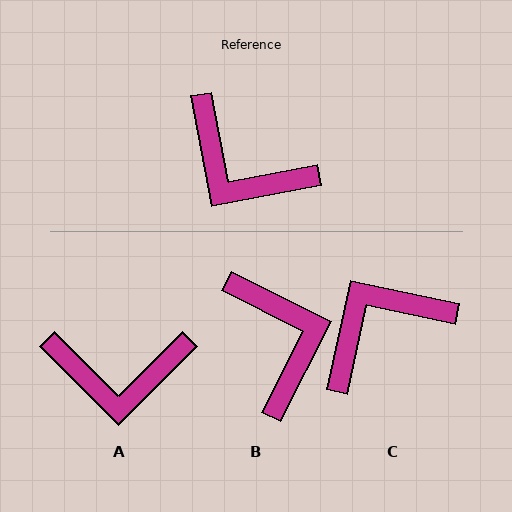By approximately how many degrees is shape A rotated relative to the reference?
Approximately 34 degrees counter-clockwise.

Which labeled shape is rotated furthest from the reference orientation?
B, about 142 degrees away.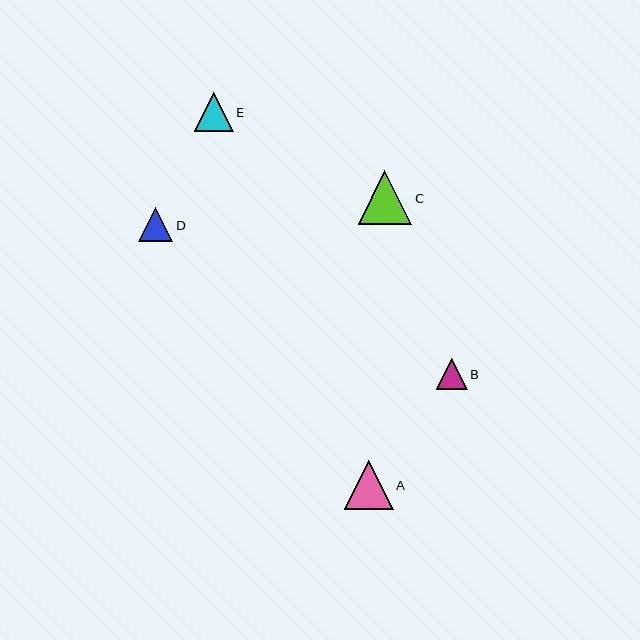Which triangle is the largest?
Triangle C is the largest with a size of approximately 53 pixels.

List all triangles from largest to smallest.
From largest to smallest: C, A, E, D, B.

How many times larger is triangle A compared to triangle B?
Triangle A is approximately 1.6 times the size of triangle B.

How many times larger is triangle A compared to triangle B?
Triangle A is approximately 1.6 times the size of triangle B.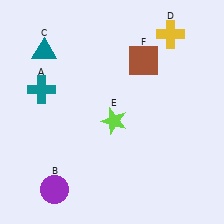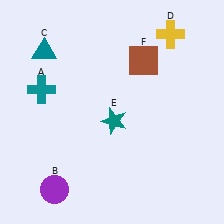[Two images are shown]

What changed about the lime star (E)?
In Image 1, E is lime. In Image 2, it changed to teal.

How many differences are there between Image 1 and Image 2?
There is 1 difference between the two images.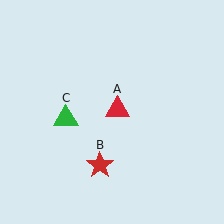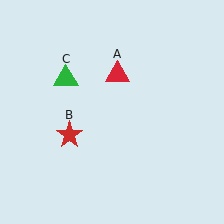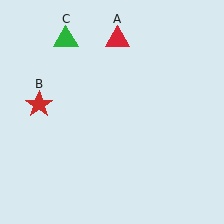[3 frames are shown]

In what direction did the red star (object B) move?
The red star (object B) moved up and to the left.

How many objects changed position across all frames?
3 objects changed position: red triangle (object A), red star (object B), green triangle (object C).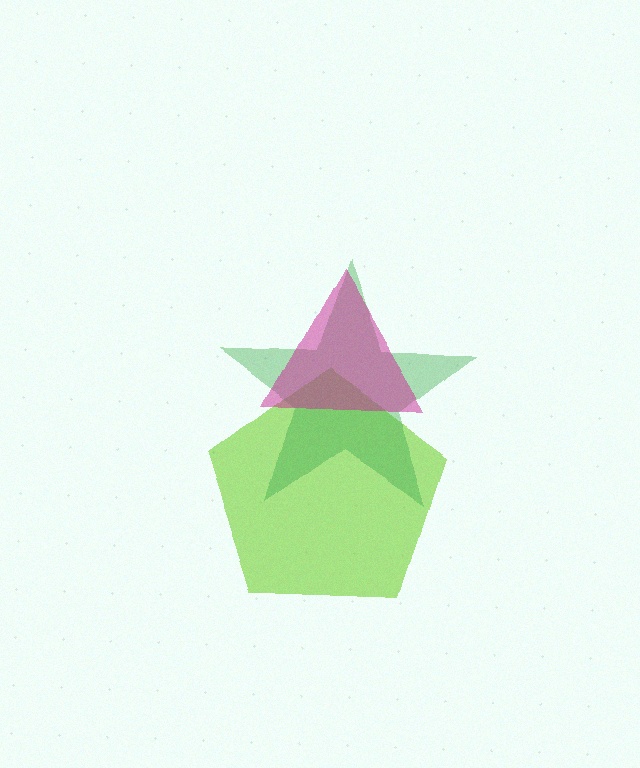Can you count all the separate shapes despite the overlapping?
Yes, there are 3 separate shapes.